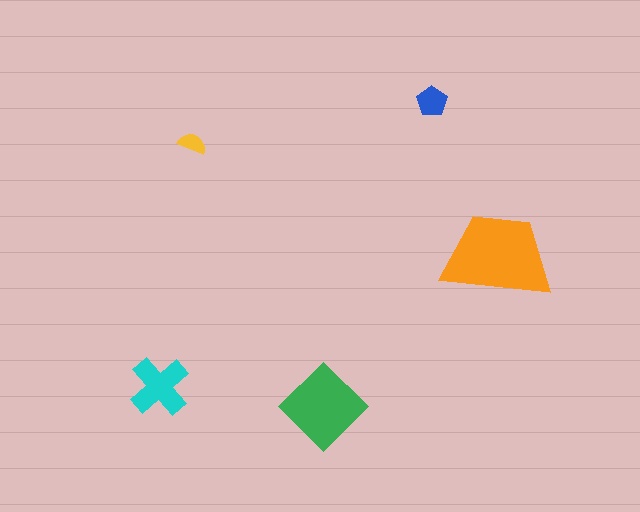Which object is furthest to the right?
The orange trapezoid is rightmost.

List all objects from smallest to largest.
The yellow semicircle, the blue pentagon, the cyan cross, the green diamond, the orange trapezoid.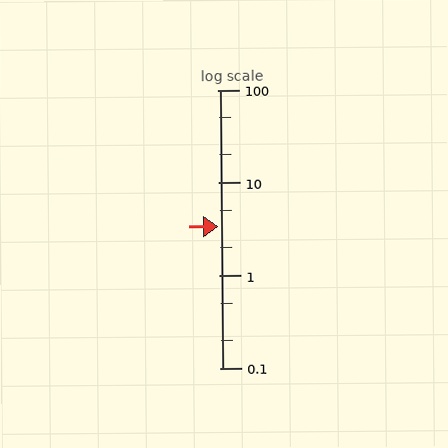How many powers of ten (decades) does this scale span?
The scale spans 3 decades, from 0.1 to 100.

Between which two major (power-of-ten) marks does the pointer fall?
The pointer is between 1 and 10.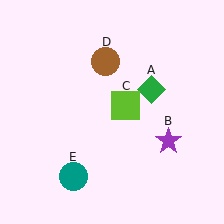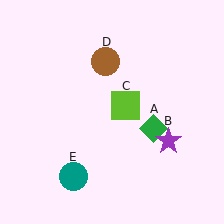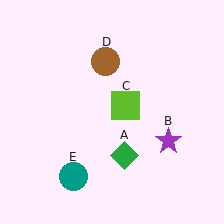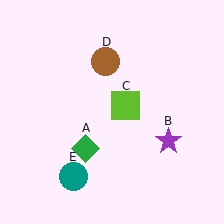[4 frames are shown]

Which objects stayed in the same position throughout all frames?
Purple star (object B) and lime square (object C) and brown circle (object D) and teal circle (object E) remained stationary.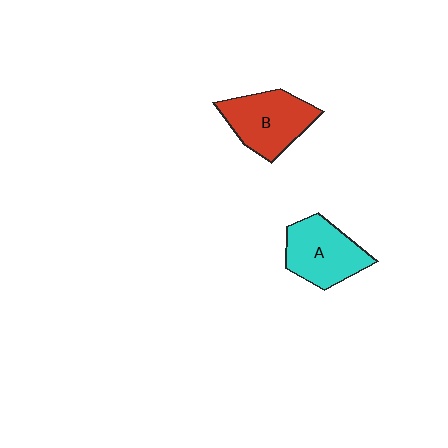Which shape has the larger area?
Shape B (red).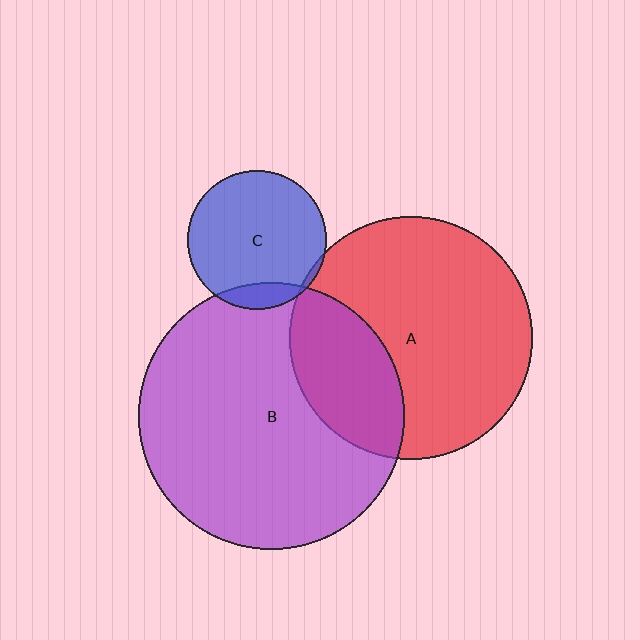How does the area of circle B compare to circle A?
Approximately 1.2 times.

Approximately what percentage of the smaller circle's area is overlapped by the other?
Approximately 5%.